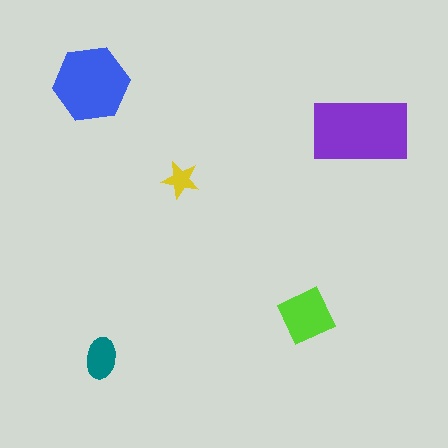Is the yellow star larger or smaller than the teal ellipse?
Smaller.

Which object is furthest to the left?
The blue hexagon is leftmost.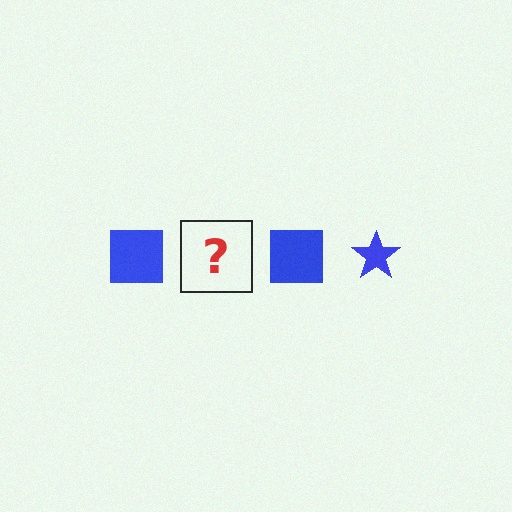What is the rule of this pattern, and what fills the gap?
The rule is that the pattern cycles through square, star shapes in blue. The gap should be filled with a blue star.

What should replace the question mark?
The question mark should be replaced with a blue star.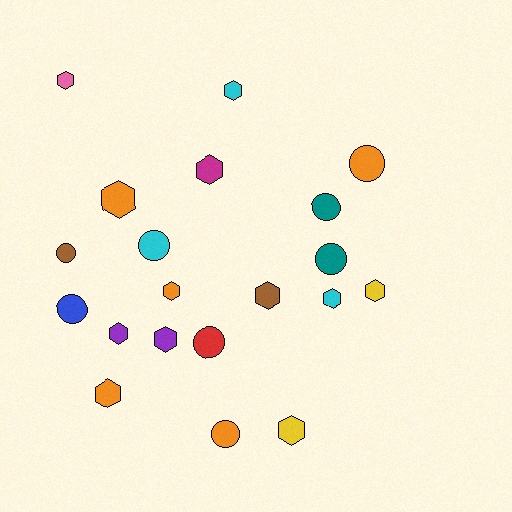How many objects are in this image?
There are 20 objects.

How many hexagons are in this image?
There are 12 hexagons.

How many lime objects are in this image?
There are no lime objects.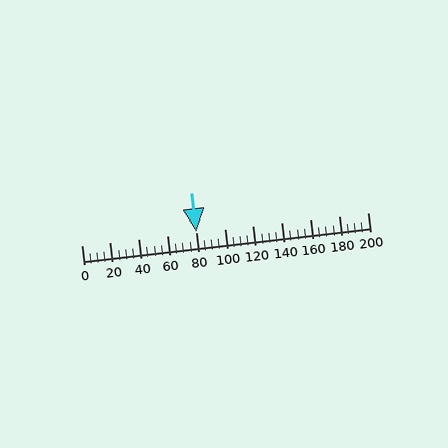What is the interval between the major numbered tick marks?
The major tick marks are spaced 20 units apart.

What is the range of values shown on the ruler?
The ruler shows values from 0 to 200.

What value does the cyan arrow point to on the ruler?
The cyan arrow points to approximately 80.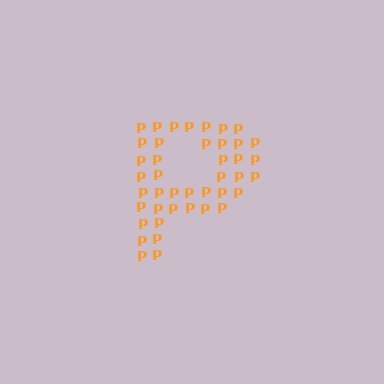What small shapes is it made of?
It is made of small letter P's.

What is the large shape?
The large shape is the letter P.